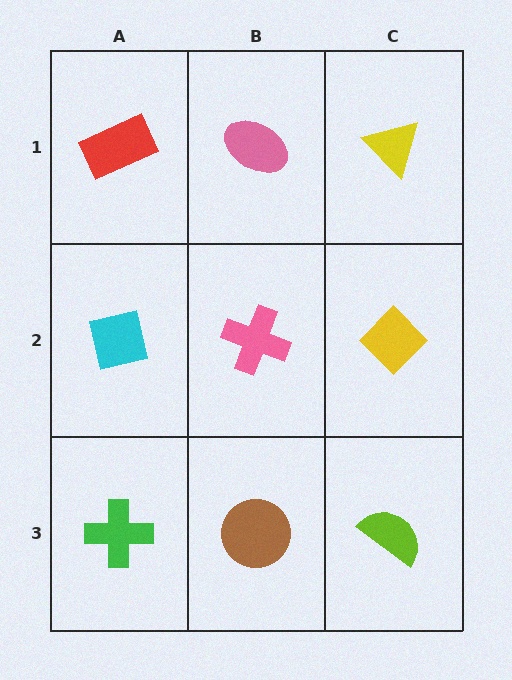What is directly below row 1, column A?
A cyan square.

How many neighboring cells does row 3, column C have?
2.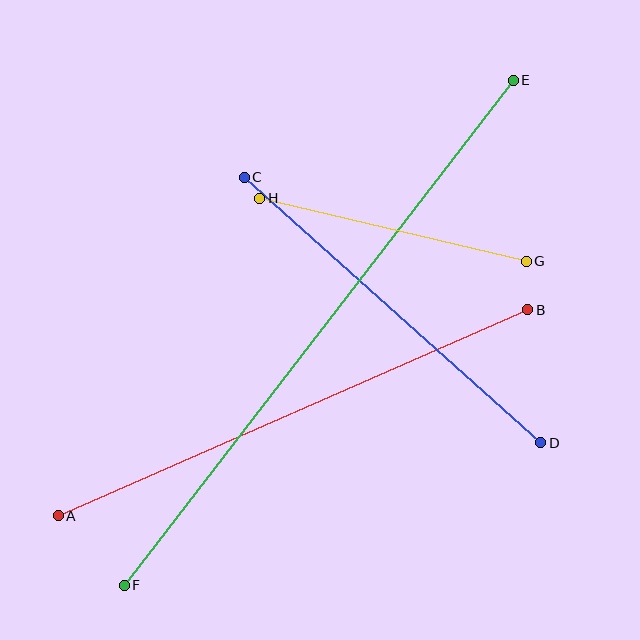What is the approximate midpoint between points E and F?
The midpoint is at approximately (319, 333) pixels.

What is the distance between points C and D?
The distance is approximately 398 pixels.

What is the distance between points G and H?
The distance is approximately 274 pixels.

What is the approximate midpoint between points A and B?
The midpoint is at approximately (293, 413) pixels.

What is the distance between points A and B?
The distance is approximately 513 pixels.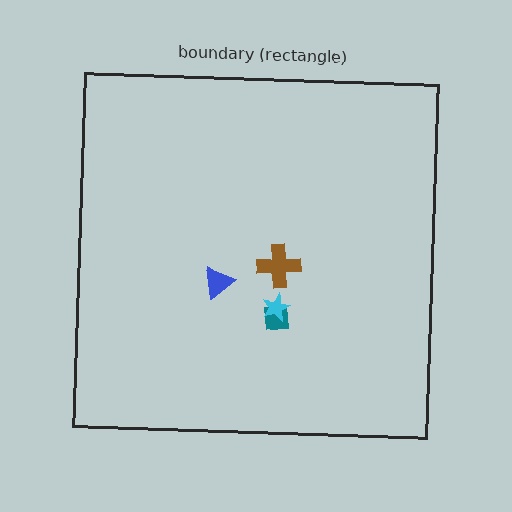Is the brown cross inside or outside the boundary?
Inside.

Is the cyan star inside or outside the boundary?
Inside.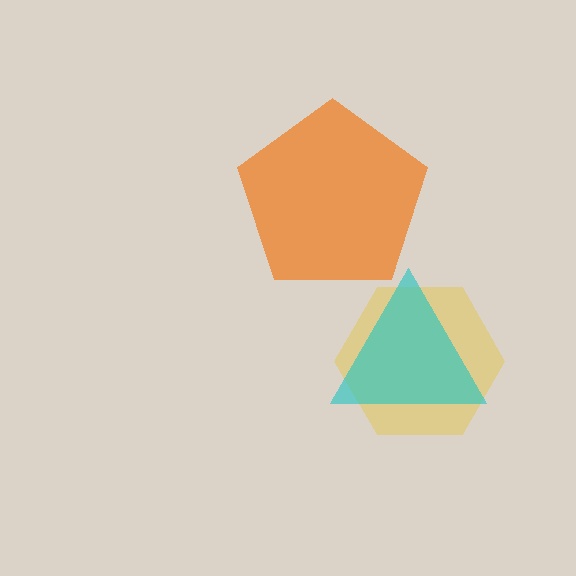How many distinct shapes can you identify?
There are 3 distinct shapes: a yellow hexagon, an orange pentagon, a cyan triangle.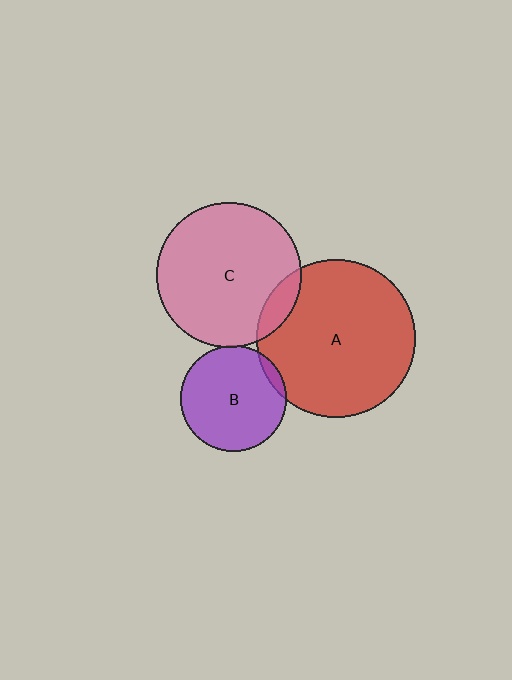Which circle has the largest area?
Circle A (red).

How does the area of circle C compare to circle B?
Approximately 1.9 times.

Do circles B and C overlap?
Yes.